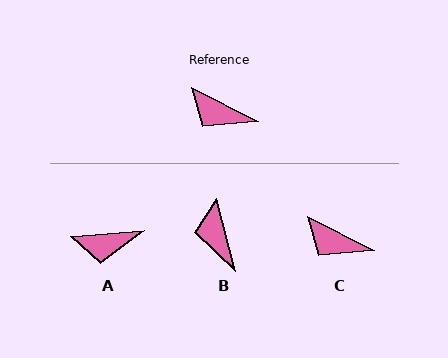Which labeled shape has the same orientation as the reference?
C.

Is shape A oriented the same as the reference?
No, it is off by about 32 degrees.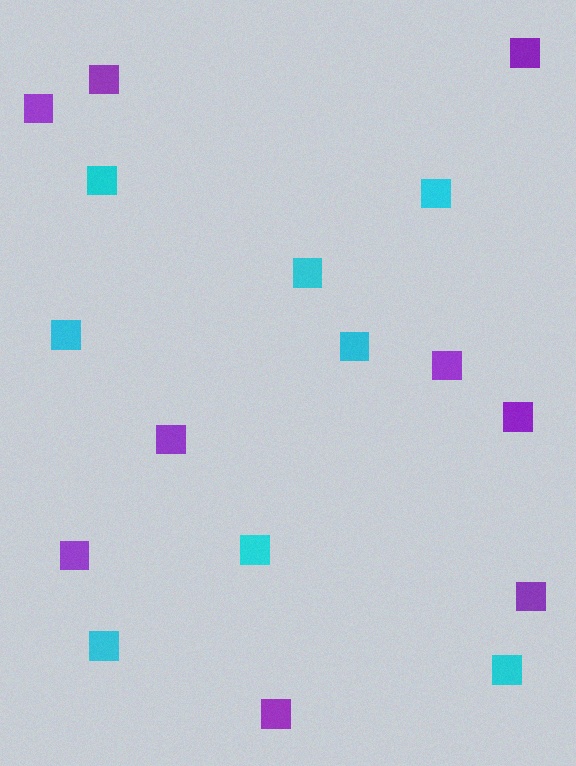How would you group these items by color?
There are 2 groups: one group of purple squares (9) and one group of cyan squares (8).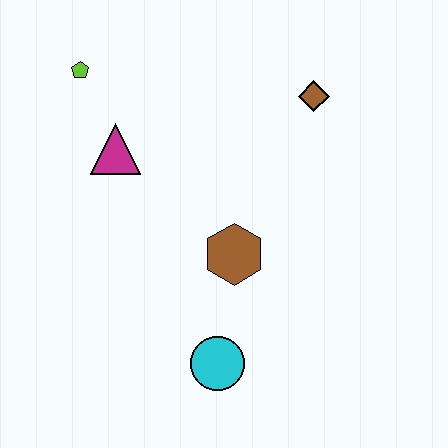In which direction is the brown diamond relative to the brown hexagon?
The brown diamond is above the brown hexagon.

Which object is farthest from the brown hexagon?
The lime pentagon is farthest from the brown hexagon.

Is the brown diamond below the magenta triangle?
No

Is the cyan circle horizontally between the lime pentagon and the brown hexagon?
Yes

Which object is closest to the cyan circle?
The brown hexagon is closest to the cyan circle.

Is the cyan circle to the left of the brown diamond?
Yes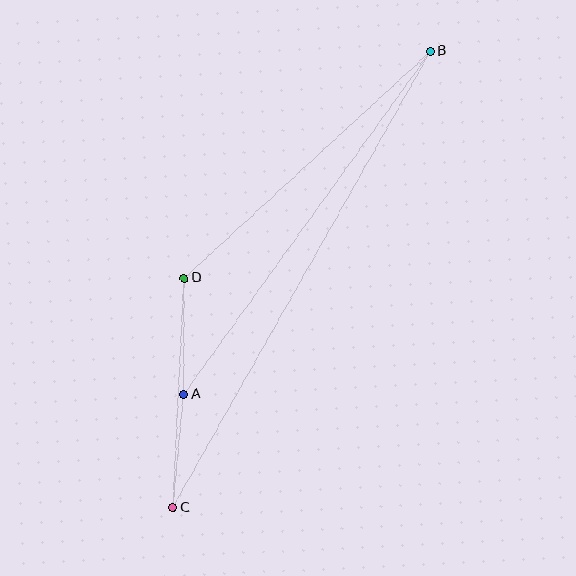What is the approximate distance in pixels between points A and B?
The distance between A and B is approximately 422 pixels.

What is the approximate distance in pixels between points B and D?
The distance between B and D is approximately 334 pixels.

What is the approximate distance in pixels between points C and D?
The distance between C and D is approximately 229 pixels.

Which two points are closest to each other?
Points A and C are closest to each other.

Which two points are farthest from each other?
Points B and C are farthest from each other.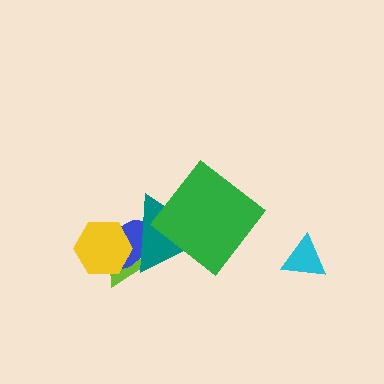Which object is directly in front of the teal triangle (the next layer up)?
The yellow hexagon is directly in front of the teal triangle.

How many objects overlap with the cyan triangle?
0 objects overlap with the cyan triangle.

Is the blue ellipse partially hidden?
Yes, it is partially covered by another shape.